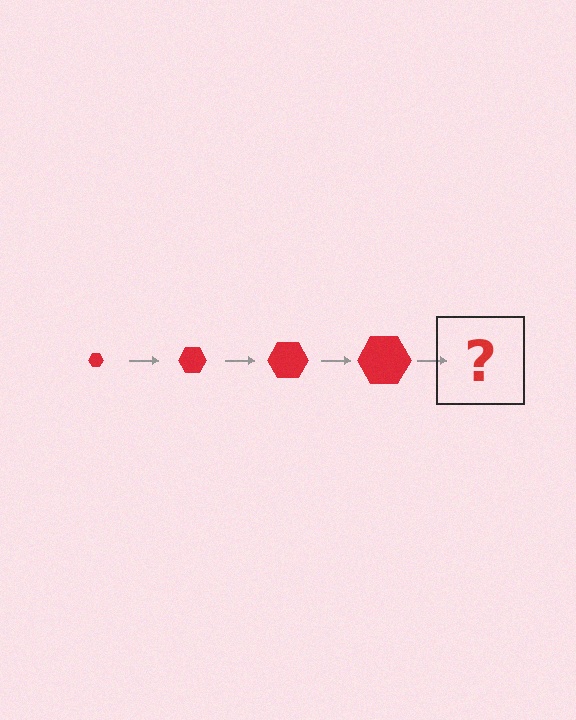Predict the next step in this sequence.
The next step is a red hexagon, larger than the previous one.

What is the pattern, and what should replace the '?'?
The pattern is that the hexagon gets progressively larger each step. The '?' should be a red hexagon, larger than the previous one.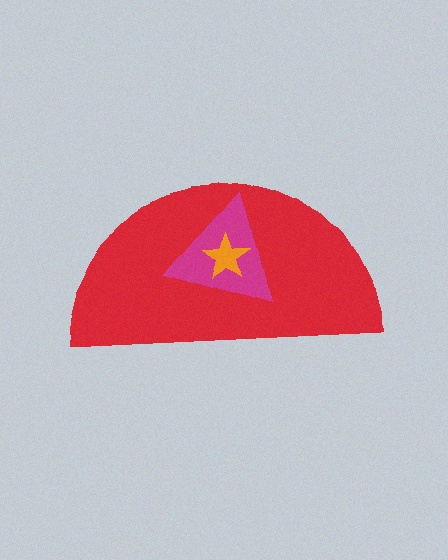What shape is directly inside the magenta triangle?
The orange star.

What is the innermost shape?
The orange star.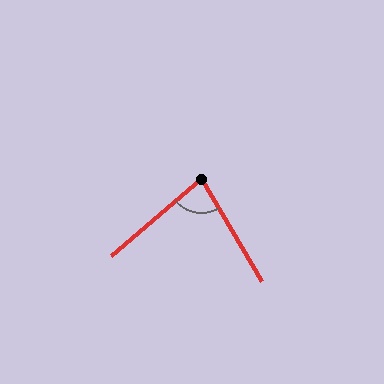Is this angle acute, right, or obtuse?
It is acute.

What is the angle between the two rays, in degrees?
Approximately 80 degrees.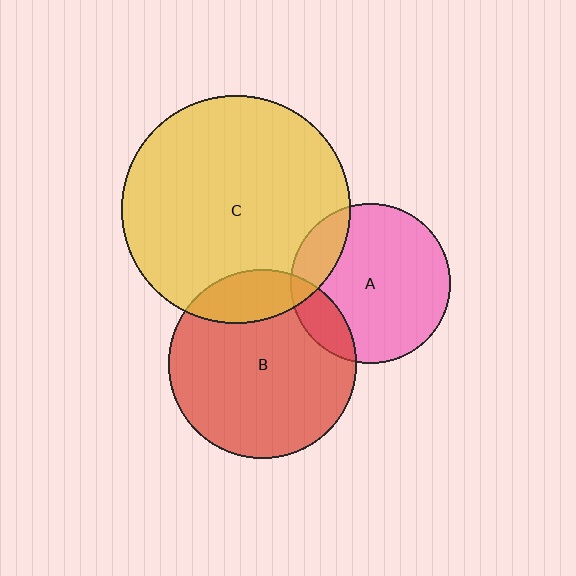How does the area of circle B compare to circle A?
Approximately 1.4 times.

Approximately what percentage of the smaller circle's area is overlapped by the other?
Approximately 15%.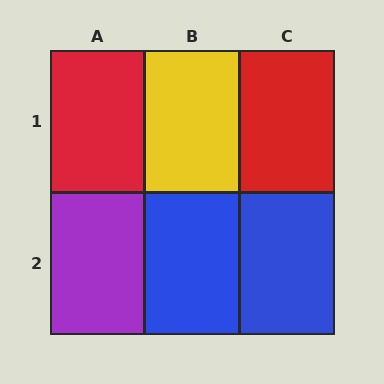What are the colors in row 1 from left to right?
Red, yellow, red.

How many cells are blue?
2 cells are blue.